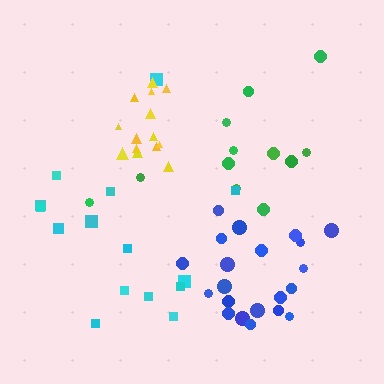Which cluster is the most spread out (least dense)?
Green.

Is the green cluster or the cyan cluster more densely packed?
Cyan.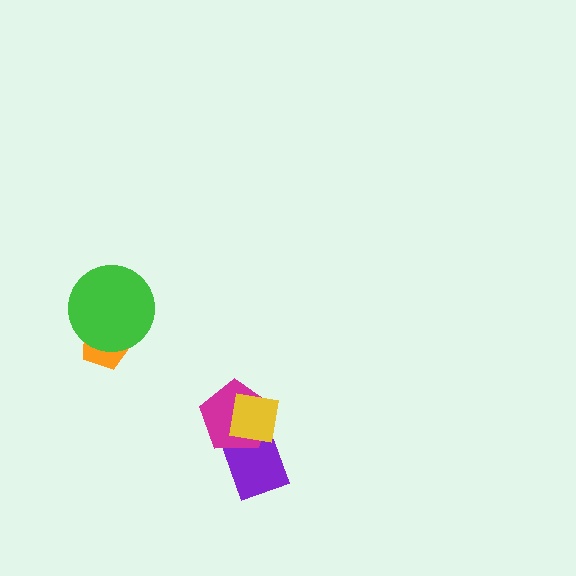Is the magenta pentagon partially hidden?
Yes, it is partially covered by another shape.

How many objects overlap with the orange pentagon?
1 object overlaps with the orange pentagon.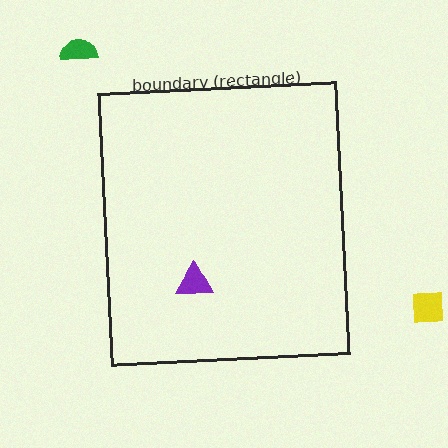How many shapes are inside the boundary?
1 inside, 2 outside.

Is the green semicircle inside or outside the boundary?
Outside.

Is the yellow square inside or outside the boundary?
Outside.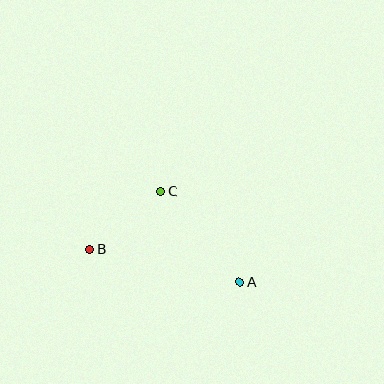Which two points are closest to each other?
Points B and C are closest to each other.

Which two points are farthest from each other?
Points A and B are farthest from each other.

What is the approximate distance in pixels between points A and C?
The distance between A and C is approximately 120 pixels.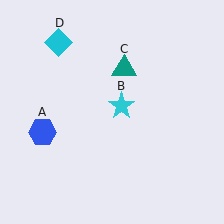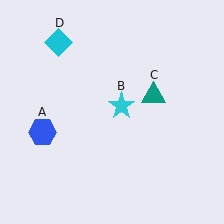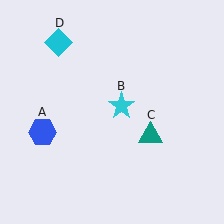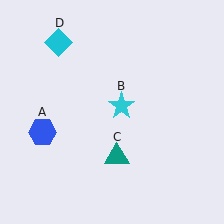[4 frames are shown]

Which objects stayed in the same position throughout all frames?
Blue hexagon (object A) and cyan star (object B) and cyan diamond (object D) remained stationary.